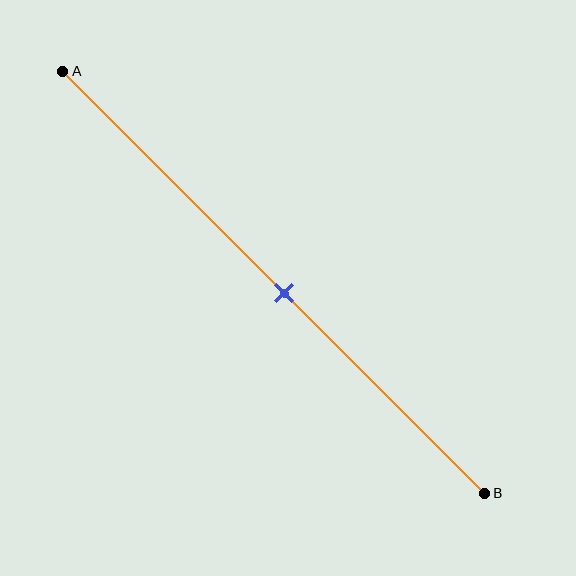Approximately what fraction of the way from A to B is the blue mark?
The blue mark is approximately 55% of the way from A to B.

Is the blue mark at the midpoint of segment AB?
Yes, the mark is approximately at the midpoint.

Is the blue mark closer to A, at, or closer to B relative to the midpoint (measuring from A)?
The blue mark is approximately at the midpoint of segment AB.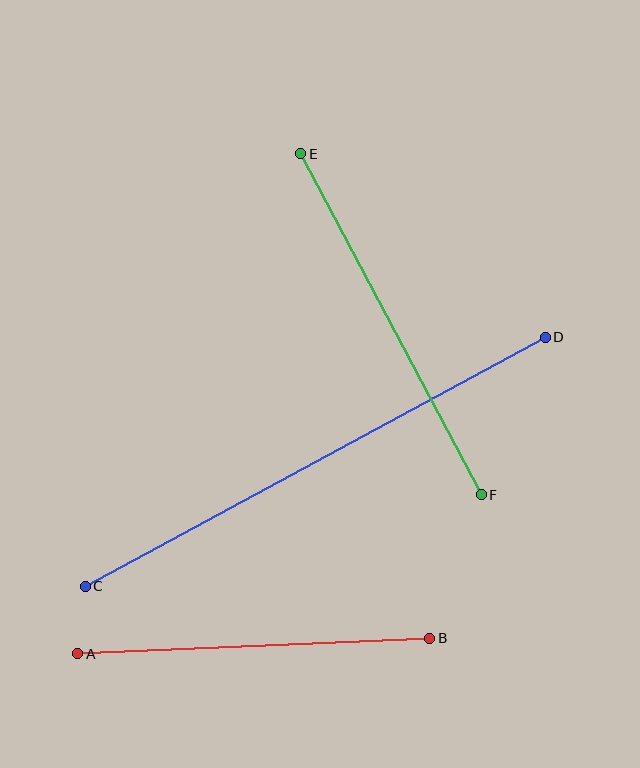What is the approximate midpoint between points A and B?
The midpoint is at approximately (254, 646) pixels.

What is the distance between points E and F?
The distance is approximately 386 pixels.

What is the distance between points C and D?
The distance is approximately 523 pixels.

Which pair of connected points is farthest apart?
Points C and D are farthest apart.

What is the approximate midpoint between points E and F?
The midpoint is at approximately (391, 324) pixels.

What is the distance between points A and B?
The distance is approximately 353 pixels.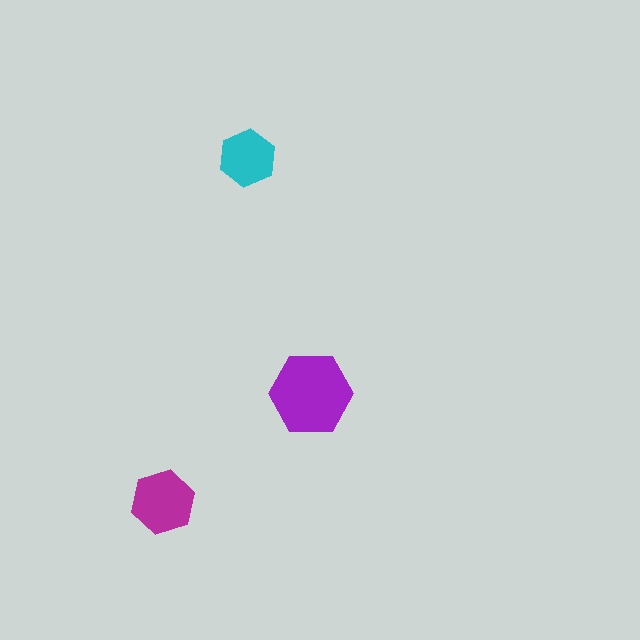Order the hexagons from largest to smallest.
the purple one, the magenta one, the cyan one.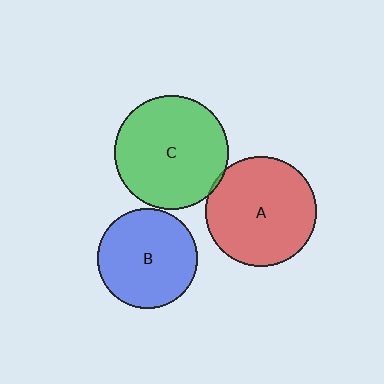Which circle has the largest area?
Circle C (green).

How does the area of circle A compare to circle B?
Approximately 1.2 times.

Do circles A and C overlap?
Yes.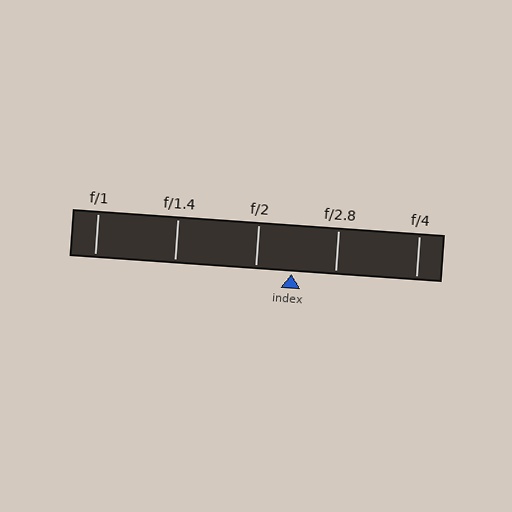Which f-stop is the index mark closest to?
The index mark is closest to f/2.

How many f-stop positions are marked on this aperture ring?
There are 5 f-stop positions marked.